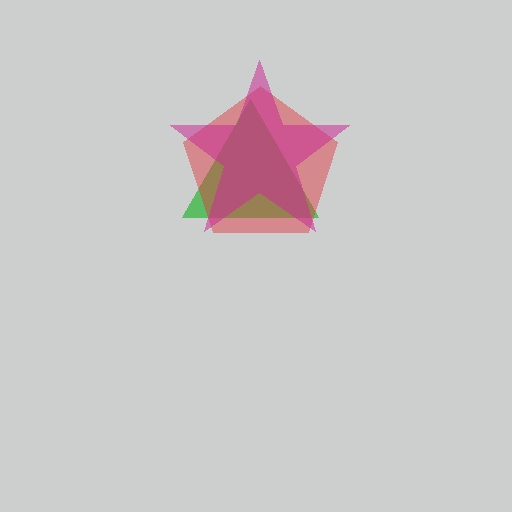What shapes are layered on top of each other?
The layered shapes are: a green triangle, a red pentagon, a magenta star.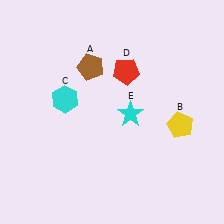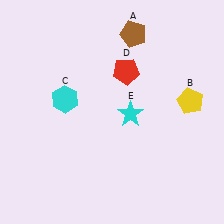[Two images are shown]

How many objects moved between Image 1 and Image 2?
2 objects moved between the two images.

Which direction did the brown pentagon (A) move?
The brown pentagon (A) moved right.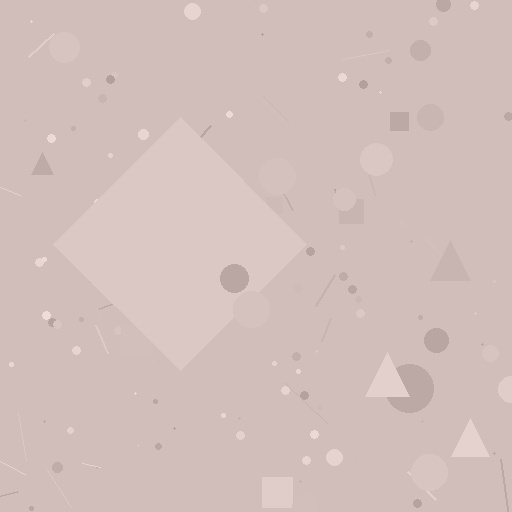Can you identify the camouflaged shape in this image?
The camouflaged shape is a diamond.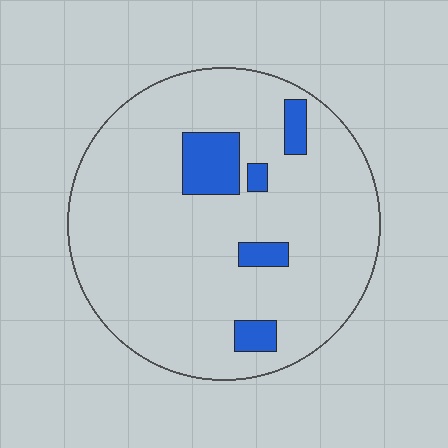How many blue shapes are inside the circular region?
5.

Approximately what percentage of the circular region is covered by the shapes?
Approximately 10%.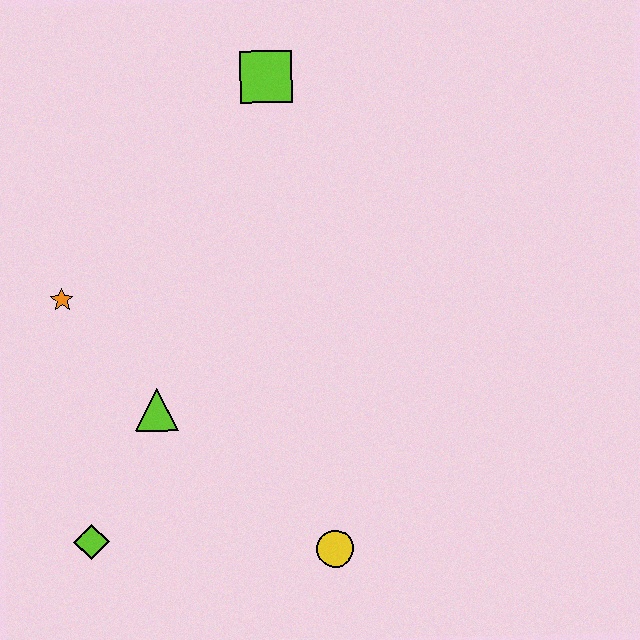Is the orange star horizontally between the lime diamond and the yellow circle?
No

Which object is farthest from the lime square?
The lime diamond is farthest from the lime square.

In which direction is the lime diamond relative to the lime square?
The lime diamond is below the lime square.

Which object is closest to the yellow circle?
The lime triangle is closest to the yellow circle.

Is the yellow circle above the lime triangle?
No